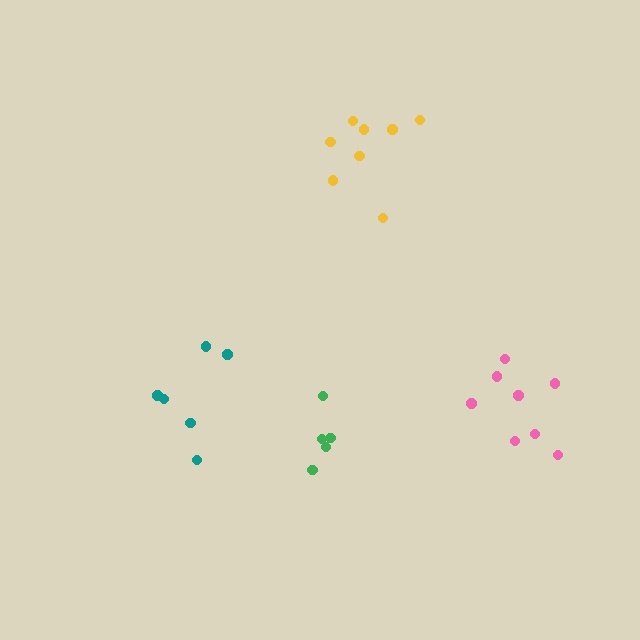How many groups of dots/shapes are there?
There are 4 groups.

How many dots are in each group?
Group 1: 8 dots, Group 2: 5 dots, Group 3: 8 dots, Group 4: 6 dots (27 total).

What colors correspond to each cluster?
The clusters are colored: yellow, green, pink, teal.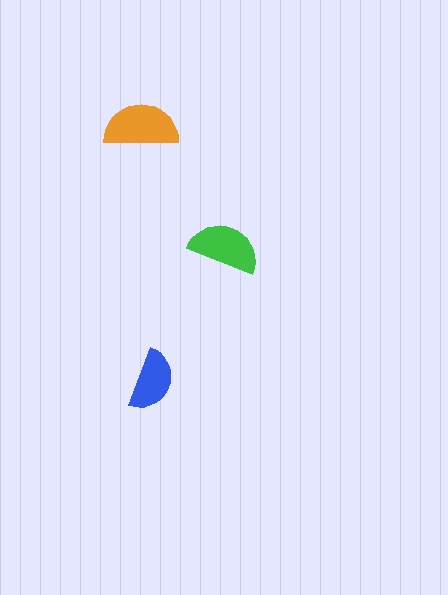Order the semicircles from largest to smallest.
the orange one, the green one, the blue one.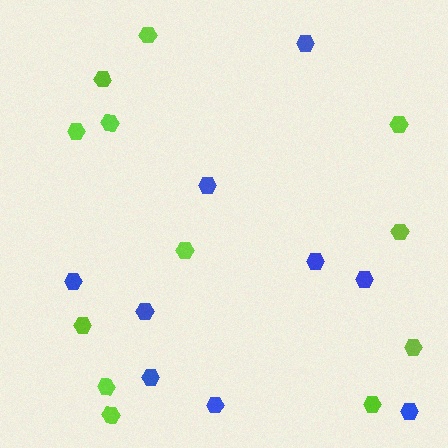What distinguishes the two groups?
There are 2 groups: one group of lime hexagons (12) and one group of blue hexagons (9).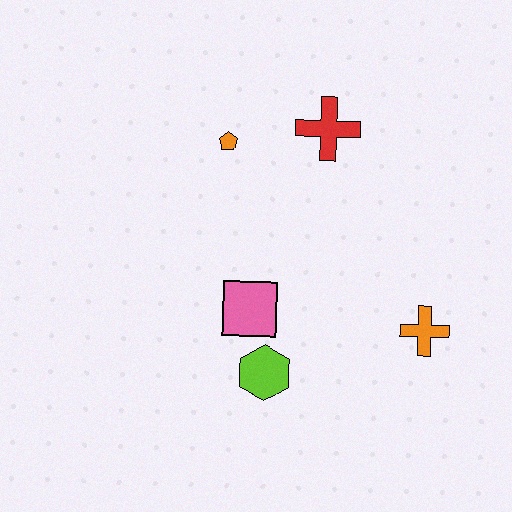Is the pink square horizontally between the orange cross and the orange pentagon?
Yes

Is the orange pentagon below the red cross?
Yes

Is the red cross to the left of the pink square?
No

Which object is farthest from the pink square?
The red cross is farthest from the pink square.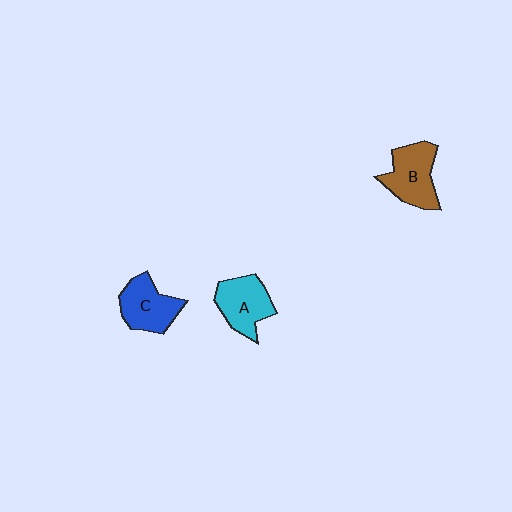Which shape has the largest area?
Shape B (brown).